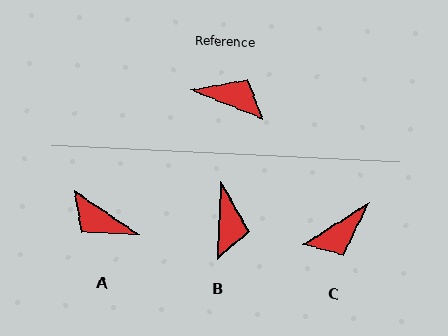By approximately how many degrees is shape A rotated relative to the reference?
Approximately 168 degrees counter-clockwise.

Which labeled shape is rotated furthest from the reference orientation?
A, about 168 degrees away.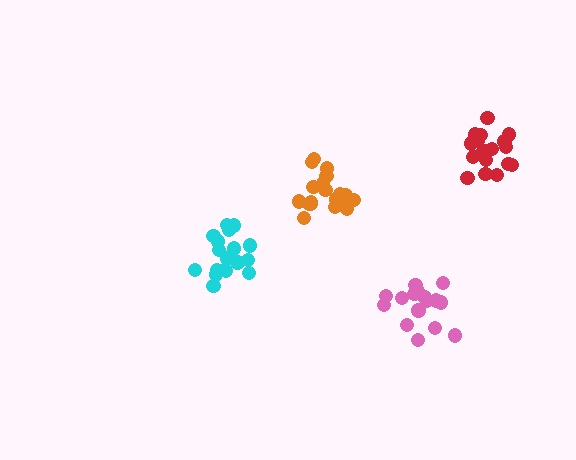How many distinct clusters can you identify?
There are 4 distinct clusters.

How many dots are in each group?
Group 1: 18 dots, Group 2: 16 dots, Group 3: 20 dots, Group 4: 19 dots (73 total).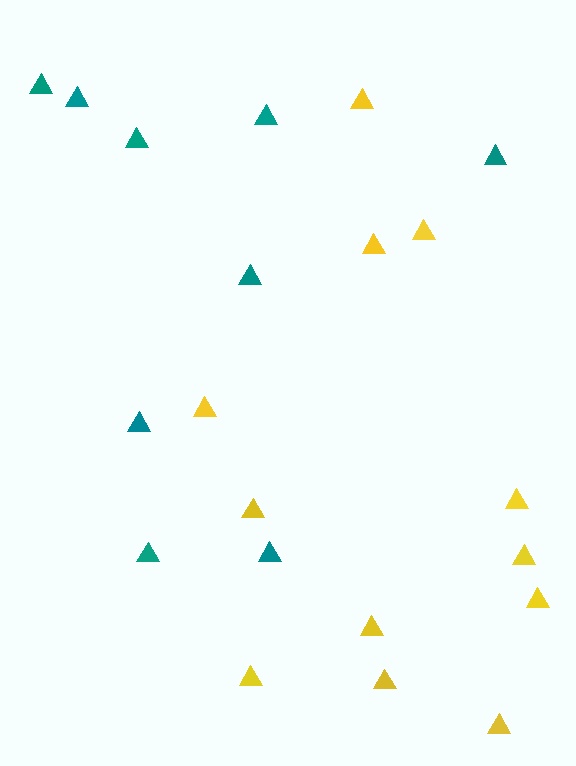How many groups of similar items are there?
There are 2 groups: one group of teal triangles (9) and one group of yellow triangles (12).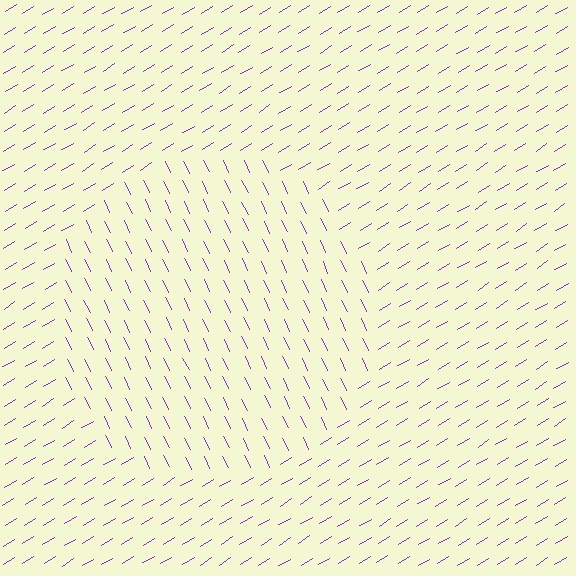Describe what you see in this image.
The image is filled with small purple line segments. A circle region in the image has lines oriented differently from the surrounding lines, creating a visible texture boundary.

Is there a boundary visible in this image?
Yes, there is a texture boundary formed by a change in line orientation.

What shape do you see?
I see a circle.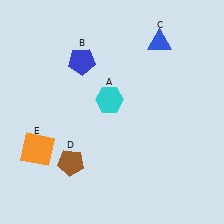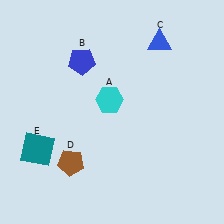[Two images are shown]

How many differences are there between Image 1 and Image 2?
There is 1 difference between the two images.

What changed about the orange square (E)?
In Image 1, E is orange. In Image 2, it changed to teal.